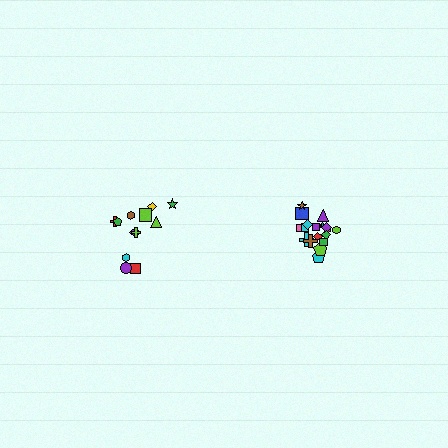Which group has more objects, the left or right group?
The right group.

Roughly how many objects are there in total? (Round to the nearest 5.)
Roughly 30 objects in total.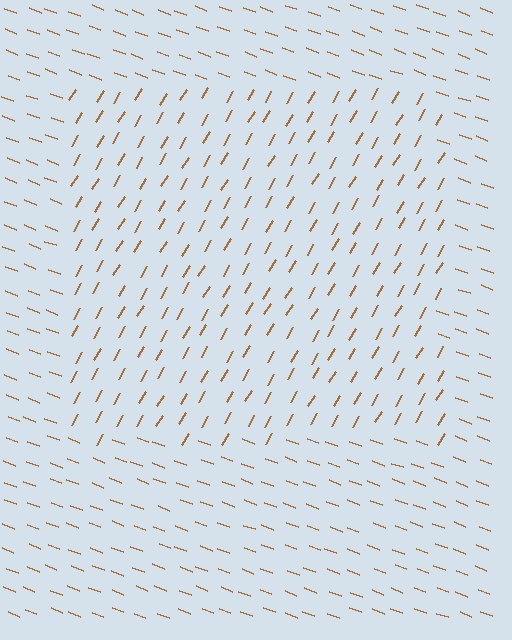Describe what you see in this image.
The image is filled with small brown line segments. A rectangle region in the image has lines oriented differently from the surrounding lines, creating a visible texture boundary.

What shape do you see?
I see a rectangle.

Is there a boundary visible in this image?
Yes, there is a texture boundary formed by a change in line orientation.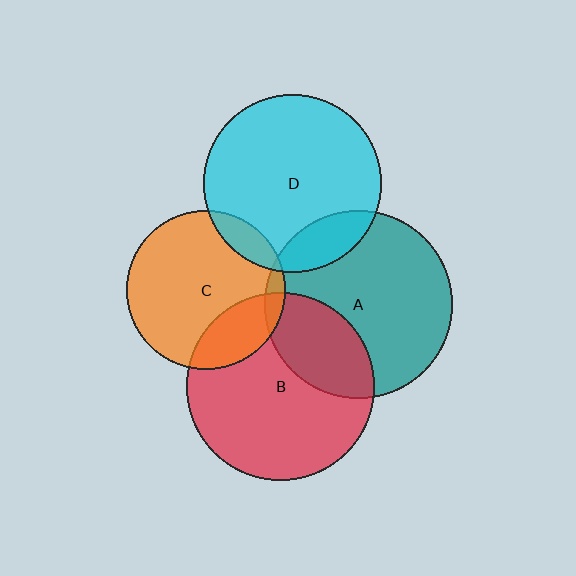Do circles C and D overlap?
Yes.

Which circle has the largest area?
Circle B (red).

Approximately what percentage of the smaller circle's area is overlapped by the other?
Approximately 10%.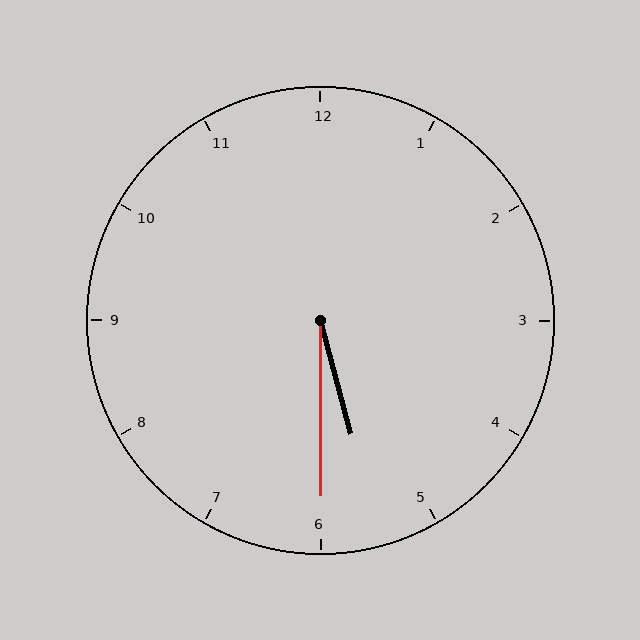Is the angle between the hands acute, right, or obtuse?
It is acute.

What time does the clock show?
5:30.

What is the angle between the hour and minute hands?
Approximately 15 degrees.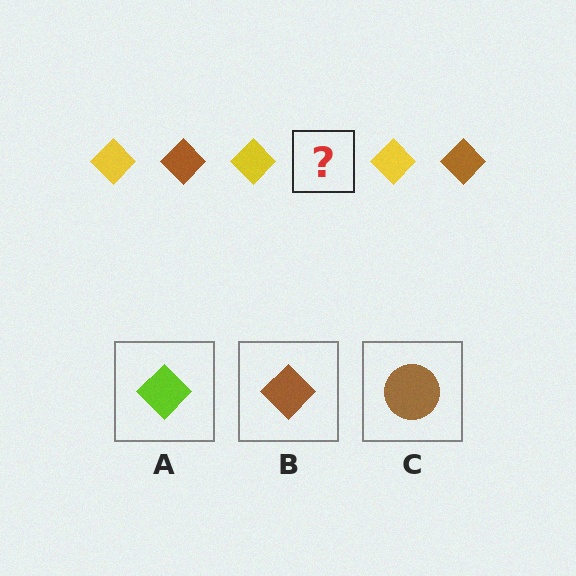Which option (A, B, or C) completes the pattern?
B.